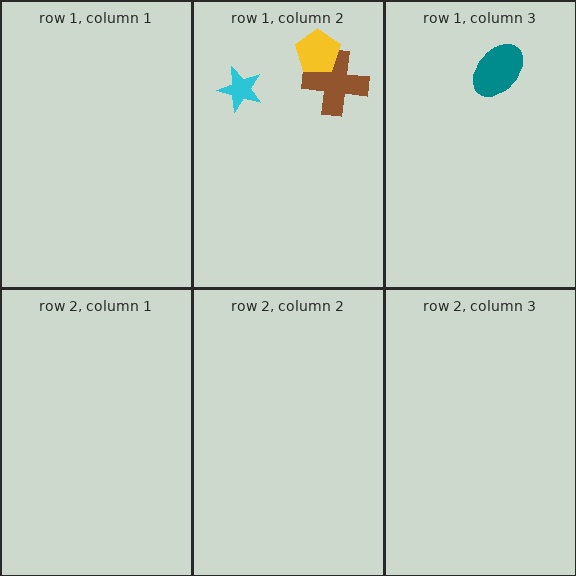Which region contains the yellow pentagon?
The row 1, column 2 region.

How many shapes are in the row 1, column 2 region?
3.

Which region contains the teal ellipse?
The row 1, column 3 region.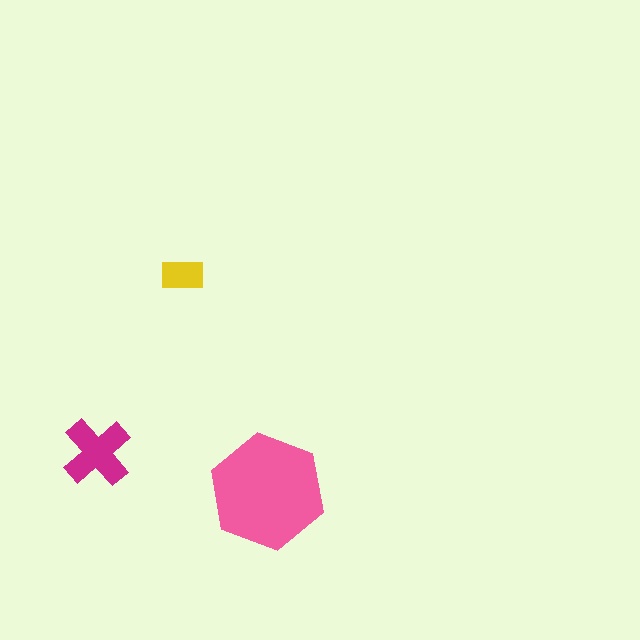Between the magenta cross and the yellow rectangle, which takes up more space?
The magenta cross.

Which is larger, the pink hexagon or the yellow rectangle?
The pink hexagon.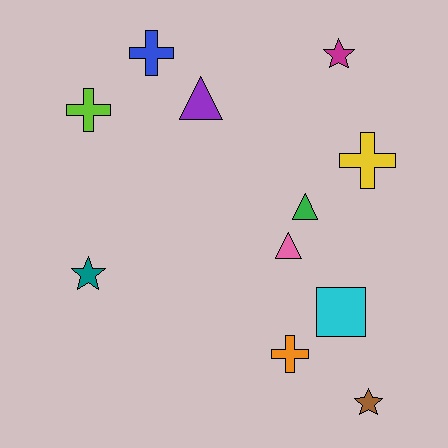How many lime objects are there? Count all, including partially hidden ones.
There is 1 lime object.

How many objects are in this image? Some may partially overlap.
There are 11 objects.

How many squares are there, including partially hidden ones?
There is 1 square.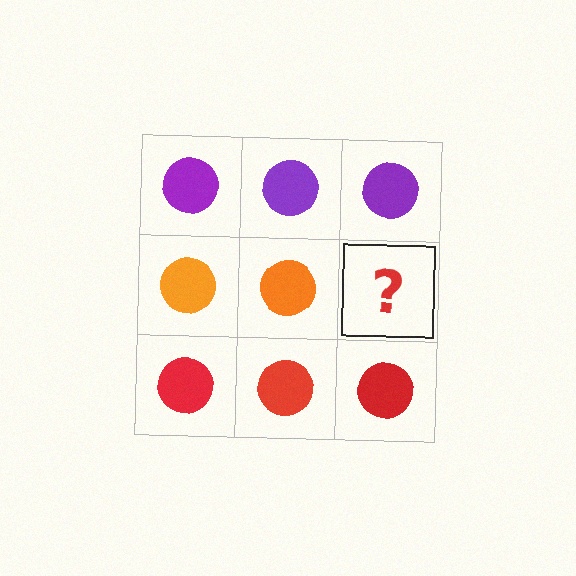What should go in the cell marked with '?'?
The missing cell should contain an orange circle.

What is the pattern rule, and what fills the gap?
The rule is that each row has a consistent color. The gap should be filled with an orange circle.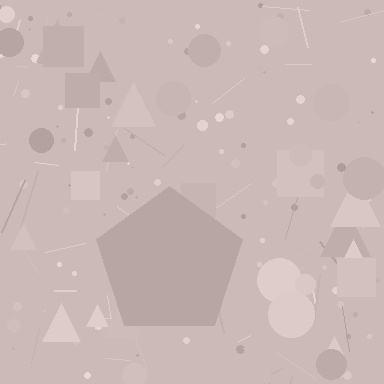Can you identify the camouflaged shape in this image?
The camouflaged shape is a pentagon.